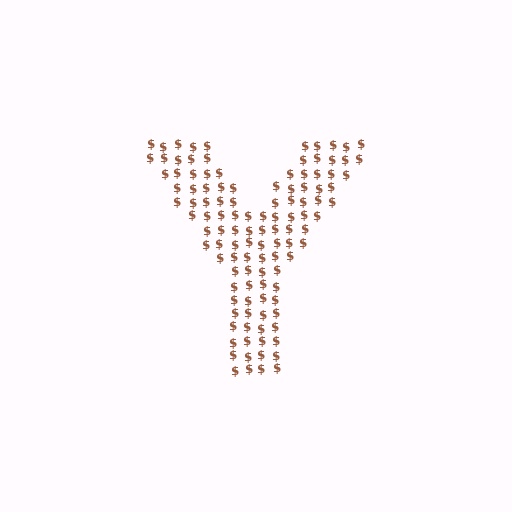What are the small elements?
The small elements are dollar signs.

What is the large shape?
The large shape is the letter Y.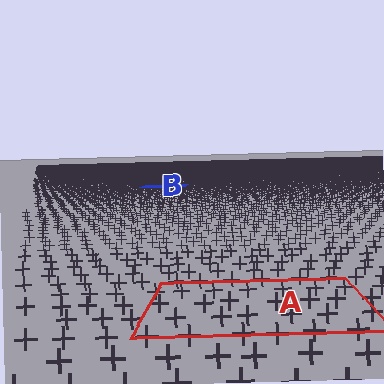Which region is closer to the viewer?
Region A is closer. The texture elements there are larger and more spread out.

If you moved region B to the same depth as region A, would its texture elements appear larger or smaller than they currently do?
They would appear larger. At a closer depth, the same texture elements are projected at a bigger on-screen size.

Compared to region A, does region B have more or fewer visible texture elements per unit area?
Region B has more texture elements per unit area — they are packed more densely because it is farther away.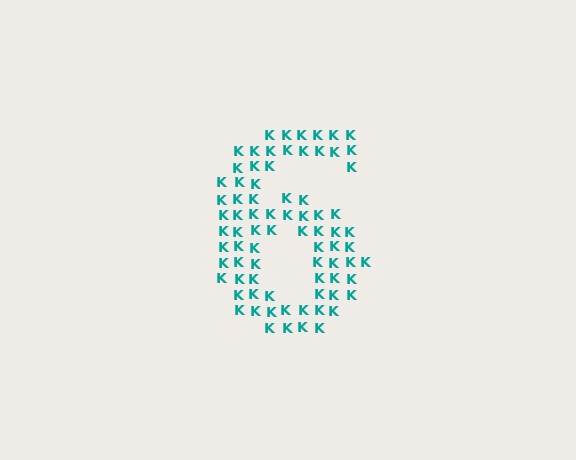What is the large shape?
The large shape is the digit 6.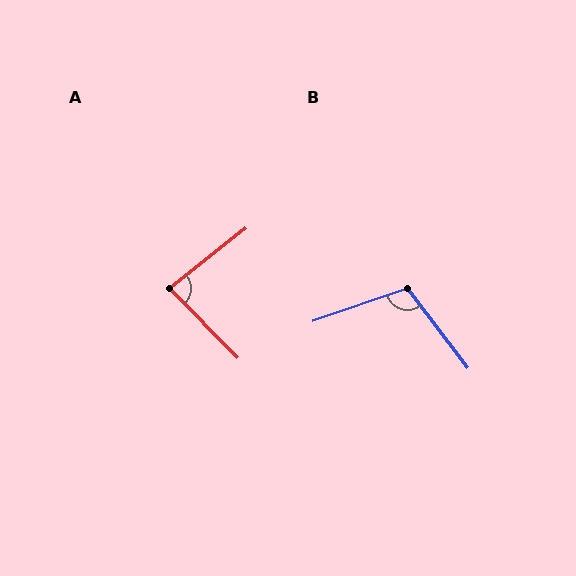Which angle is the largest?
B, at approximately 108 degrees.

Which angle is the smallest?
A, at approximately 84 degrees.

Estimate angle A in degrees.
Approximately 84 degrees.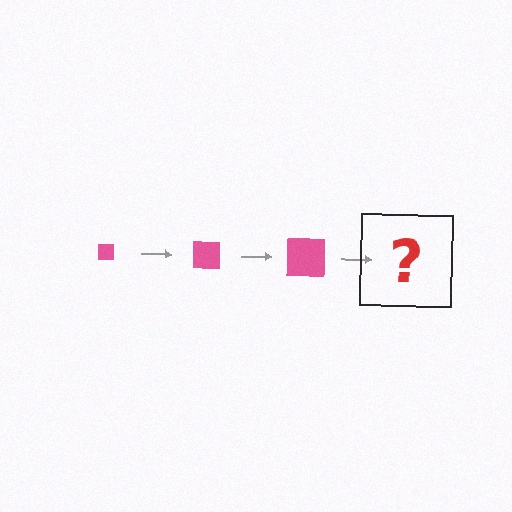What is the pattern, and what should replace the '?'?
The pattern is that the square gets progressively larger each step. The '?' should be a pink square, larger than the previous one.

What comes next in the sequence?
The next element should be a pink square, larger than the previous one.